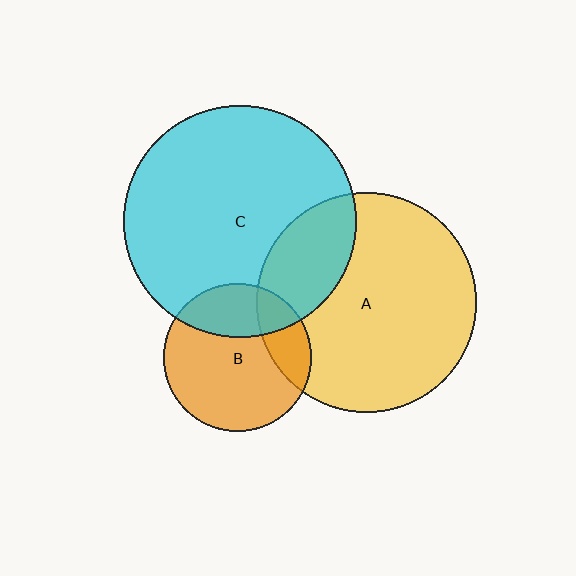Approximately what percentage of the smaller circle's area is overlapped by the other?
Approximately 20%.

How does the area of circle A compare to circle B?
Approximately 2.2 times.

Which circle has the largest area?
Circle C (cyan).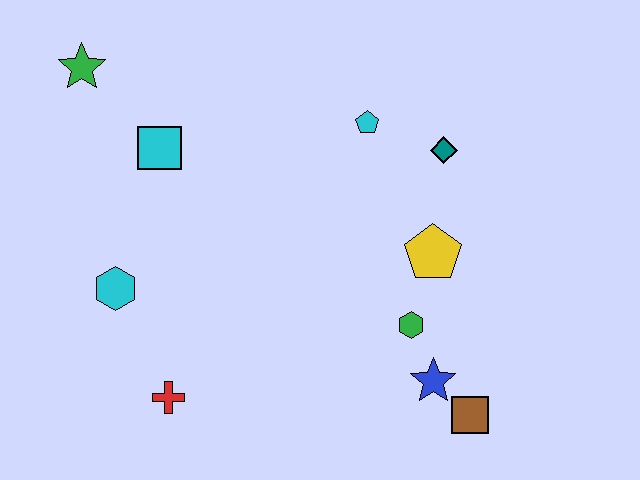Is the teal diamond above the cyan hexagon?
Yes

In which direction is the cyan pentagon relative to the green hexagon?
The cyan pentagon is above the green hexagon.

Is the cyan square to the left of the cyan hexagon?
No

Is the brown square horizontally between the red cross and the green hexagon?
No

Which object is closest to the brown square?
The blue star is closest to the brown square.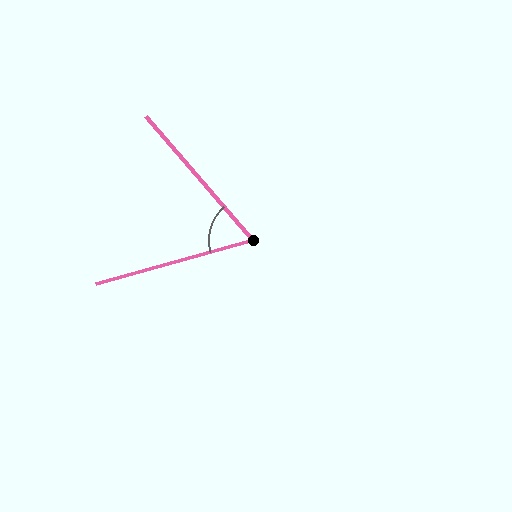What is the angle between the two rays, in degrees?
Approximately 65 degrees.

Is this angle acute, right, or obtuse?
It is acute.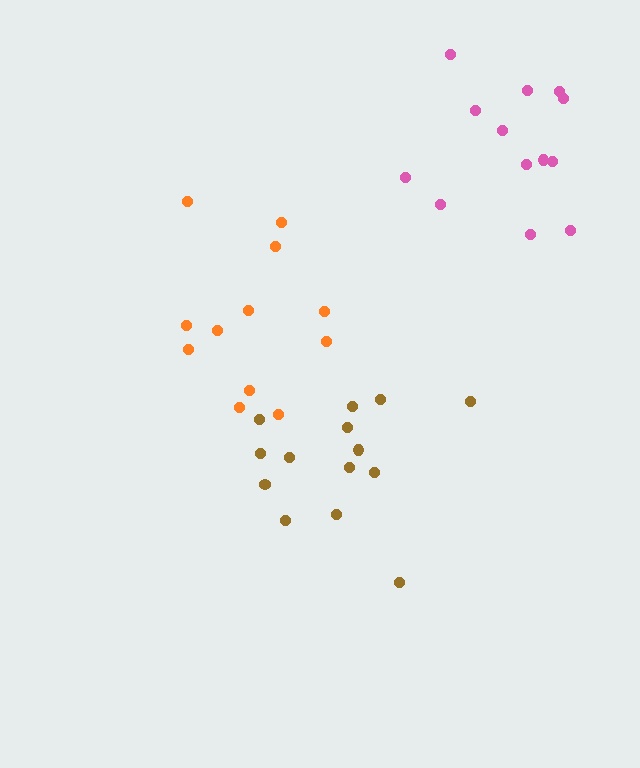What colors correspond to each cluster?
The clusters are colored: pink, orange, brown.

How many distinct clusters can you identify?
There are 3 distinct clusters.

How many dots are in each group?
Group 1: 13 dots, Group 2: 12 dots, Group 3: 14 dots (39 total).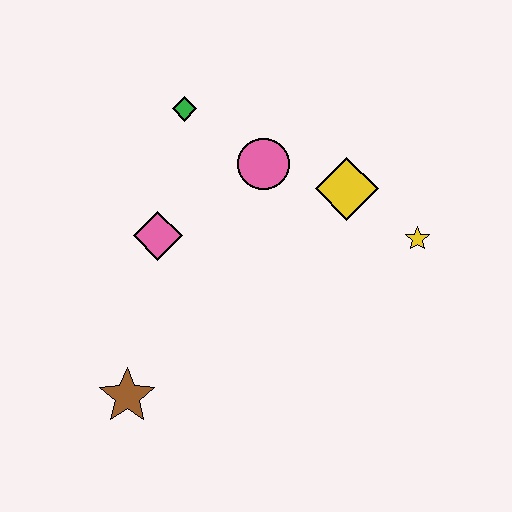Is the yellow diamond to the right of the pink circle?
Yes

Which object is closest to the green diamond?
The pink circle is closest to the green diamond.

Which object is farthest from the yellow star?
The brown star is farthest from the yellow star.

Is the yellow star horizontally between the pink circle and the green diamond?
No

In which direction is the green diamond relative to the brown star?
The green diamond is above the brown star.